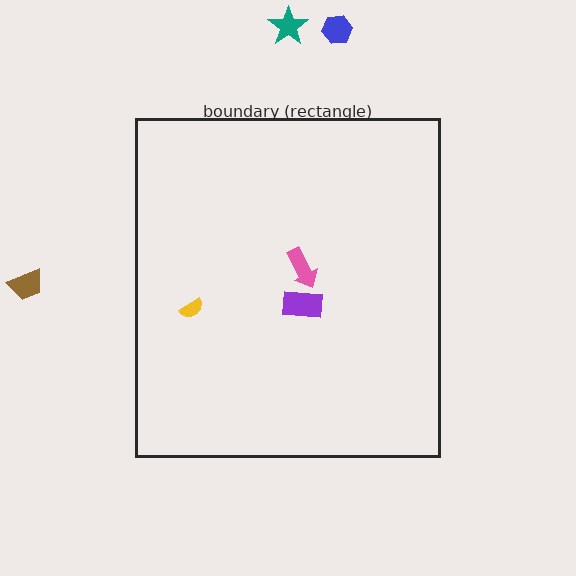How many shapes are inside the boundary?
3 inside, 3 outside.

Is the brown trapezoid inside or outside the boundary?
Outside.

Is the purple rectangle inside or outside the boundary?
Inside.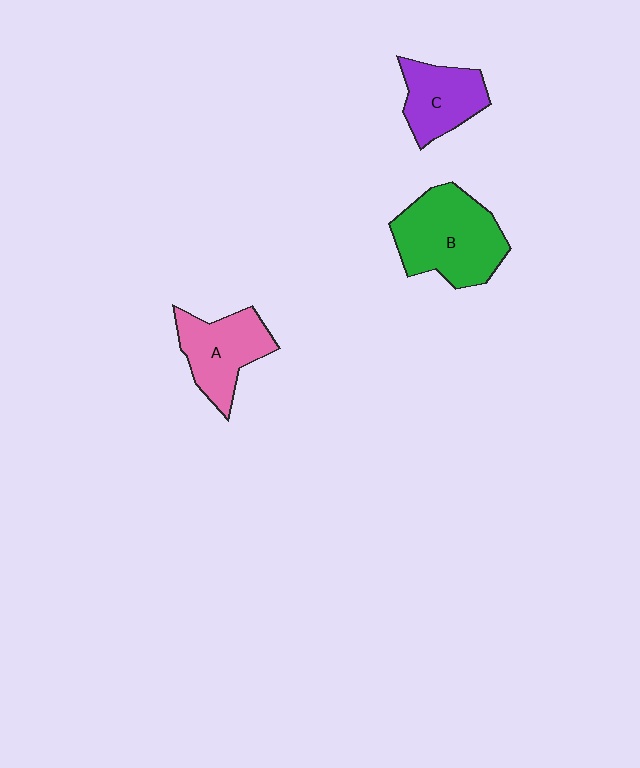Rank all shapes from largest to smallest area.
From largest to smallest: B (green), A (pink), C (purple).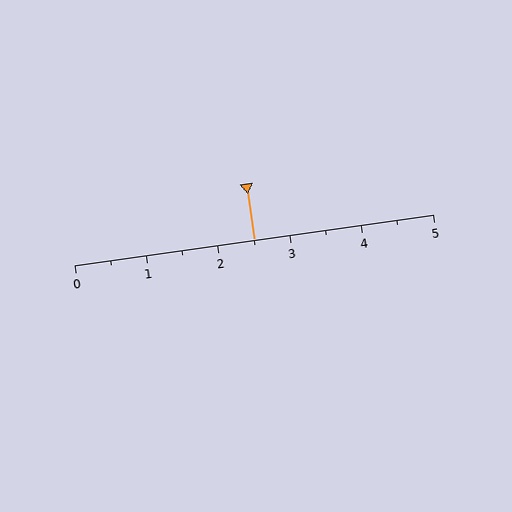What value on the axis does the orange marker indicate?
The marker indicates approximately 2.5.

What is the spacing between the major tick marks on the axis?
The major ticks are spaced 1 apart.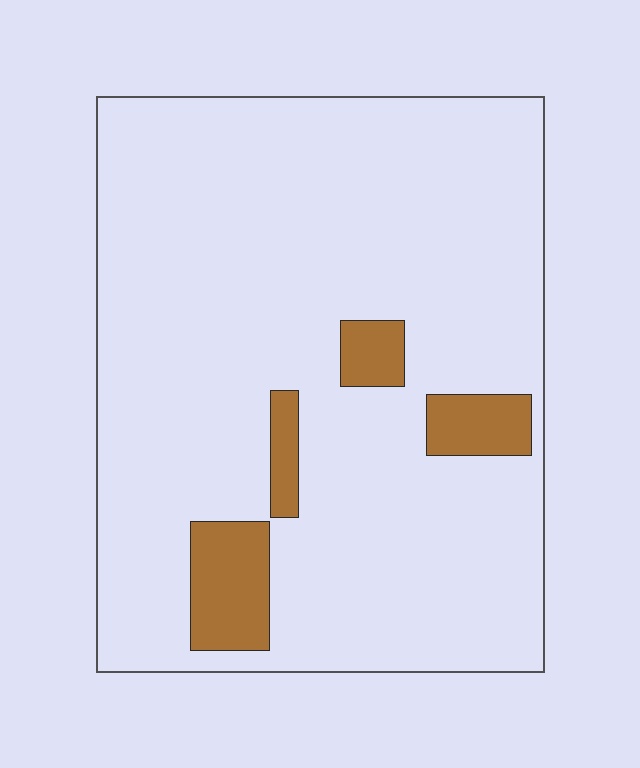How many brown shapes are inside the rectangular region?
4.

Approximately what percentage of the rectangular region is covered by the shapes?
Approximately 10%.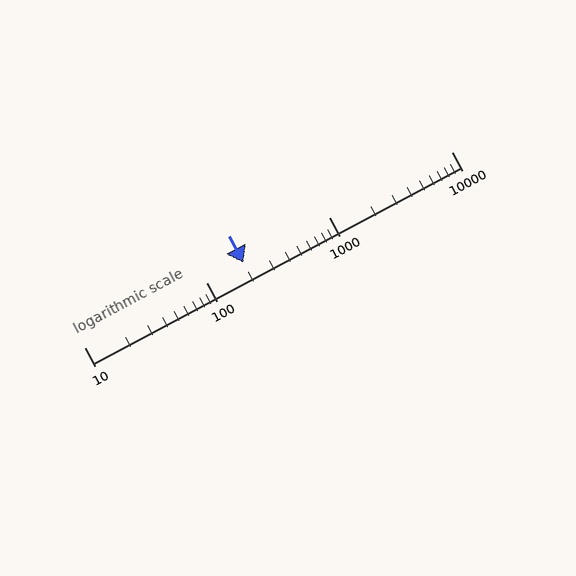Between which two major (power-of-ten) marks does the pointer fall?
The pointer is between 100 and 1000.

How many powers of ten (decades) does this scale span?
The scale spans 3 decades, from 10 to 10000.